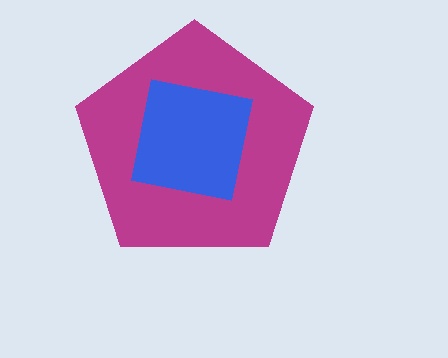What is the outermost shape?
The magenta pentagon.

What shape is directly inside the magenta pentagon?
The blue square.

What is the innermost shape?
The blue square.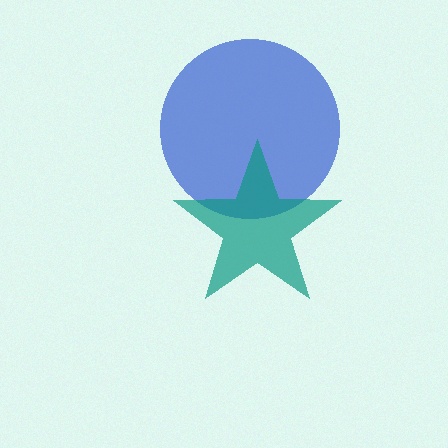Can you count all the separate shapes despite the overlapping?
Yes, there are 2 separate shapes.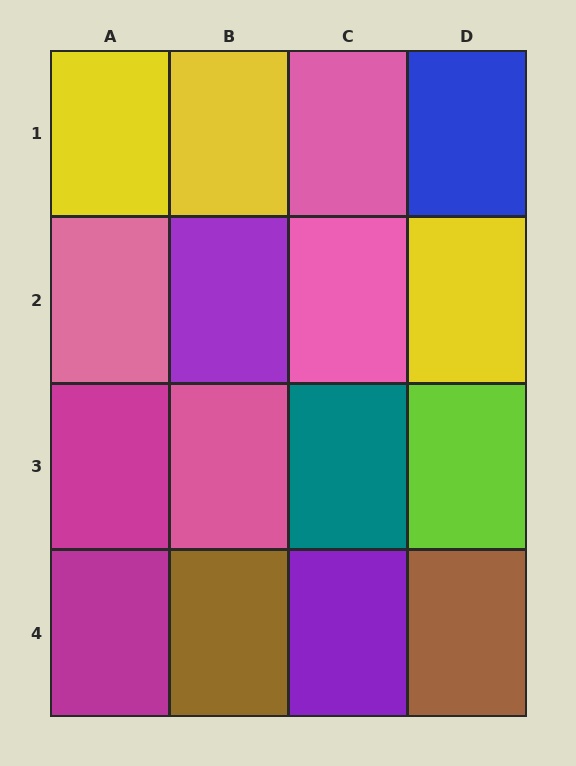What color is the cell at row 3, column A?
Magenta.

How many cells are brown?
2 cells are brown.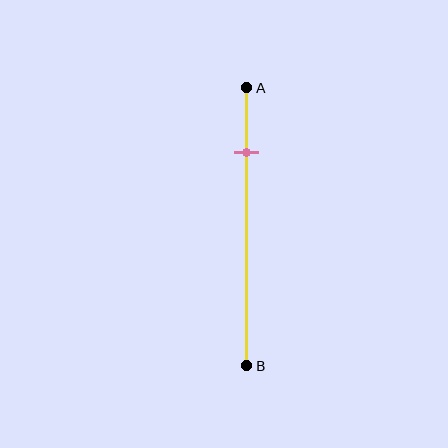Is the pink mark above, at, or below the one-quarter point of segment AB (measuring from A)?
The pink mark is approximately at the one-quarter point of segment AB.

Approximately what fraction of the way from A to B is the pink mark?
The pink mark is approximately 25% of the way from A to B.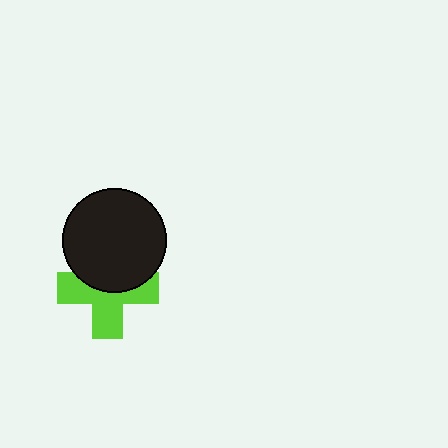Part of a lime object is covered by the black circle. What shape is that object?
It is a cross.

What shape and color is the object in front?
The object in front is a black circle.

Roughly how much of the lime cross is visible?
About half of it is visible (roughly 57%).